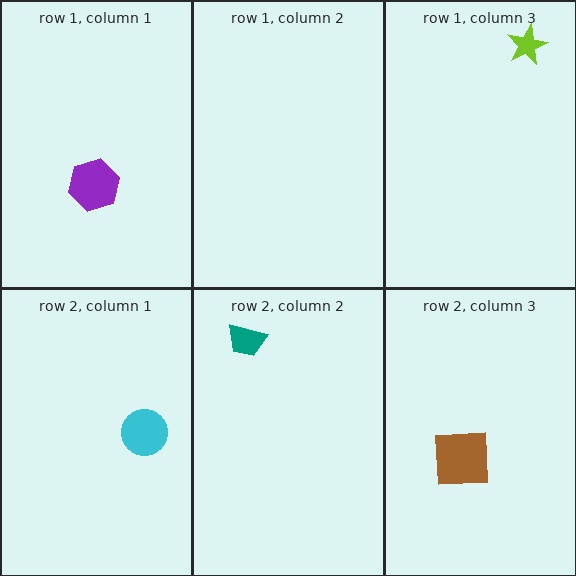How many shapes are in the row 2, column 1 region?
1.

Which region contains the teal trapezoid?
The row 2, column 2 region.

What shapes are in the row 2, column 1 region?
The cyan circle.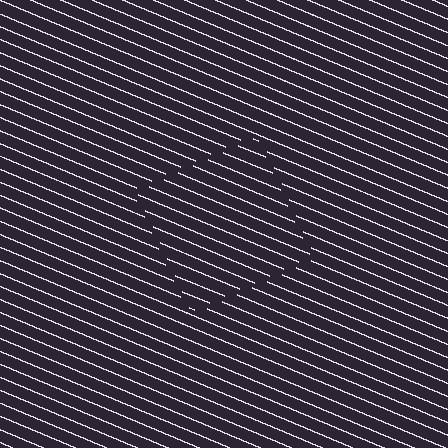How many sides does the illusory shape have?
4 sides — the line-ends trace a square.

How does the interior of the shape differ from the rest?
The interior of the shape contains the same grating, shifted by half a period — the contour is defined by the phase discontinuity where line-ends from the inner and outer gratings abut.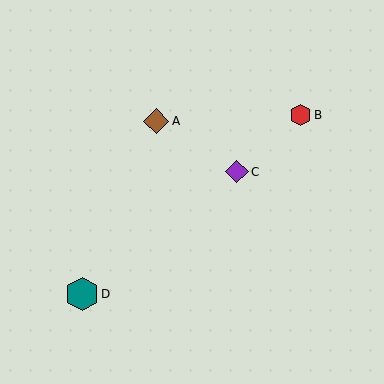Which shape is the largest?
The teal hexagon (labeled D) is the largest.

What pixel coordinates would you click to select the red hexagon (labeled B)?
Click at (301, 115) to select the red hexagon B.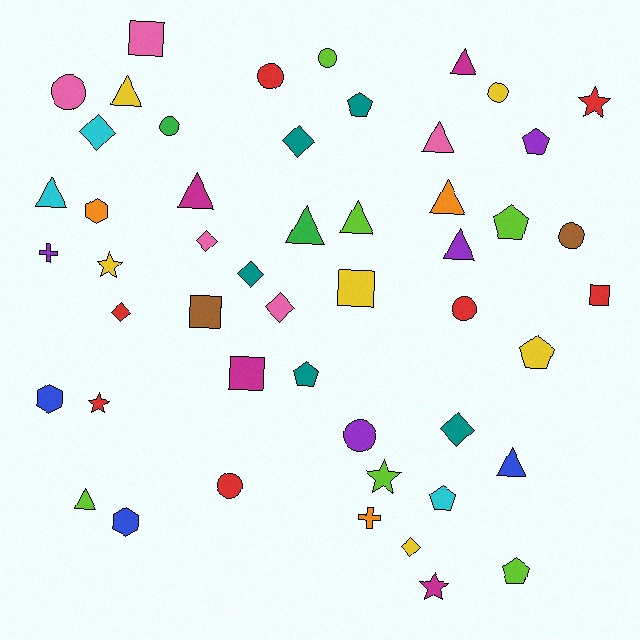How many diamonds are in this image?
There are 8 diamonds.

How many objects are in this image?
There are 50 objects.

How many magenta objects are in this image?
There are 4 magenta objects.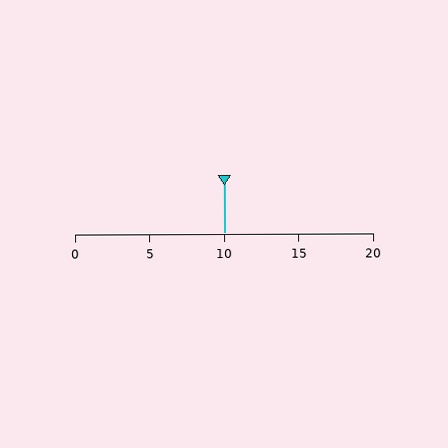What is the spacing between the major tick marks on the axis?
The major ticks are spaced 5 apart.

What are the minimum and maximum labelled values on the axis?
The axis runs from 0 to 20.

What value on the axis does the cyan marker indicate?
The marker indicates approximately 10.